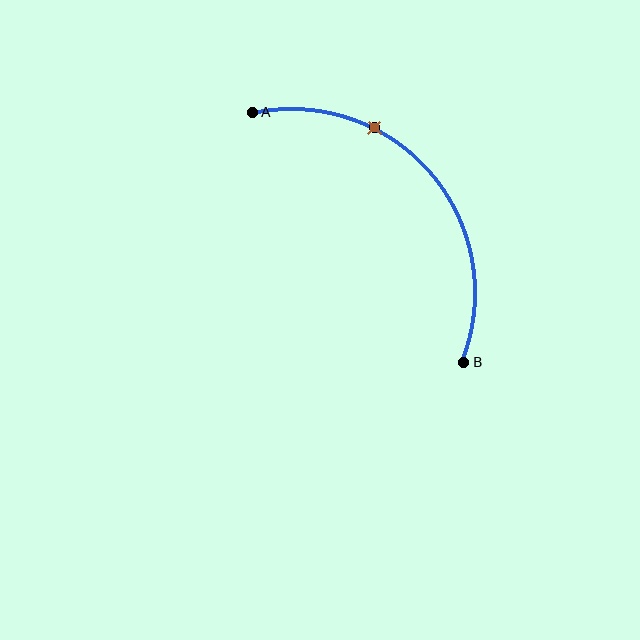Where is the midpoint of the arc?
The arc midpoint is the point on the curve farthest from the straight line joining A and B. It sits above and to the right of that line.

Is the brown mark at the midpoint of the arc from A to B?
No. The brown mark lies on the arc but is closer to endpoint A. The arc midpoint would be at the point on the curve equidistant along the arc from both A and B.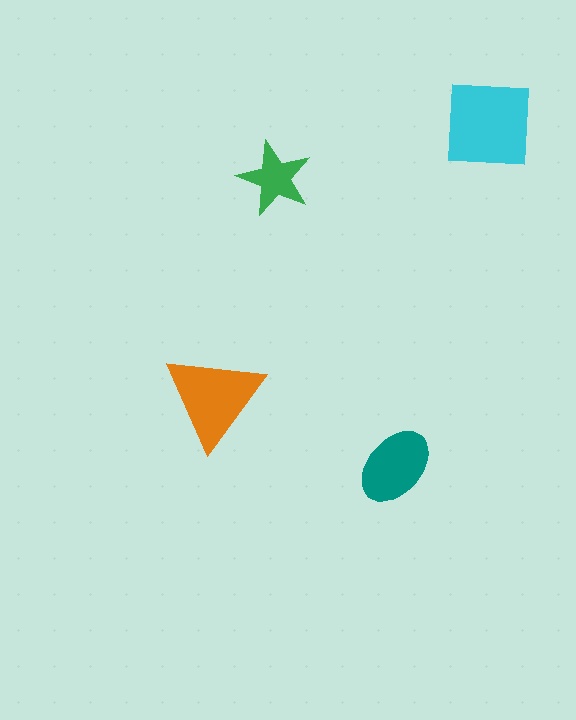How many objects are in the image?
There are 4 objects in the image.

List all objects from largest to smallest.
The cyan square, the orange triangle, the teal ellipse, the green star.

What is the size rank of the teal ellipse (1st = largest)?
3rd.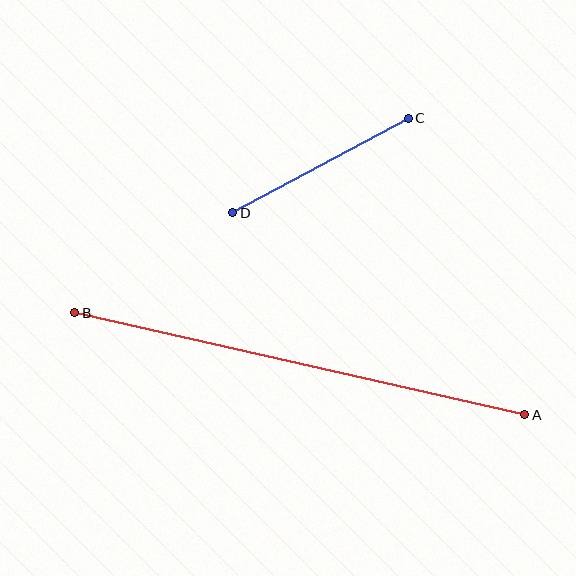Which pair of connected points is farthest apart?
Points A and B are farthest apart.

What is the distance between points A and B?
The distance is approximately 461 pixels.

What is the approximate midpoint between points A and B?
The midpoint is at approximately (300, 364) pixels.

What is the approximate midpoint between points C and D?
The midpoint is at approximately (320, 165) pixels.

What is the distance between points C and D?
The distance is approximately 200 pixels.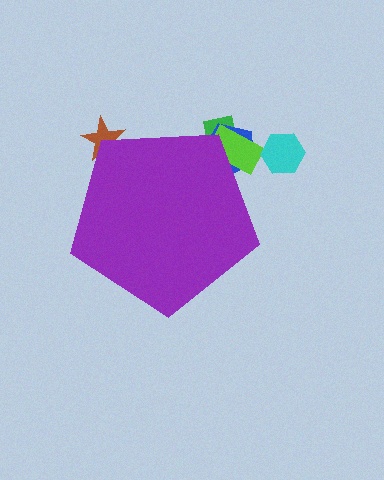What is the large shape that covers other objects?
A purple pentagon.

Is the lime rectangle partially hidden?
Yes, the lime rectangle is partially hidden behind the purple pentagon.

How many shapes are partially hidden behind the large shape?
4 shapes are partially hidden.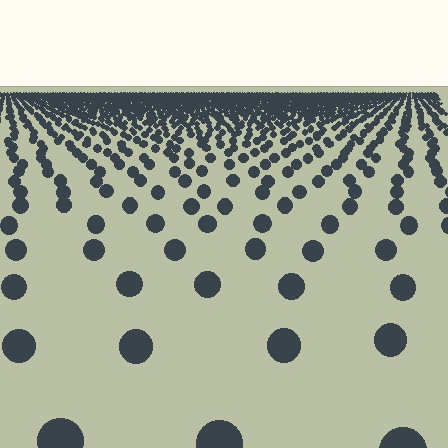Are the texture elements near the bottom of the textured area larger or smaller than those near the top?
Larger. Near the bottom, elements are closer to the viewer and appear at a bigger on-screen size.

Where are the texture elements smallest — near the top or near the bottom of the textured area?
Near the top.